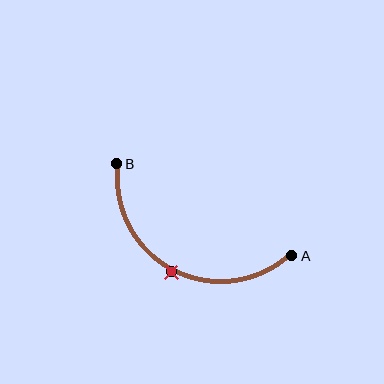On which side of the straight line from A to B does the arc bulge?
The arc bulges below the straight line connecting A and B.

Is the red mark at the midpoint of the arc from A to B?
Yes. The red mark lies on the arc at equal arc-length from both A and B — it is the arc midpoint.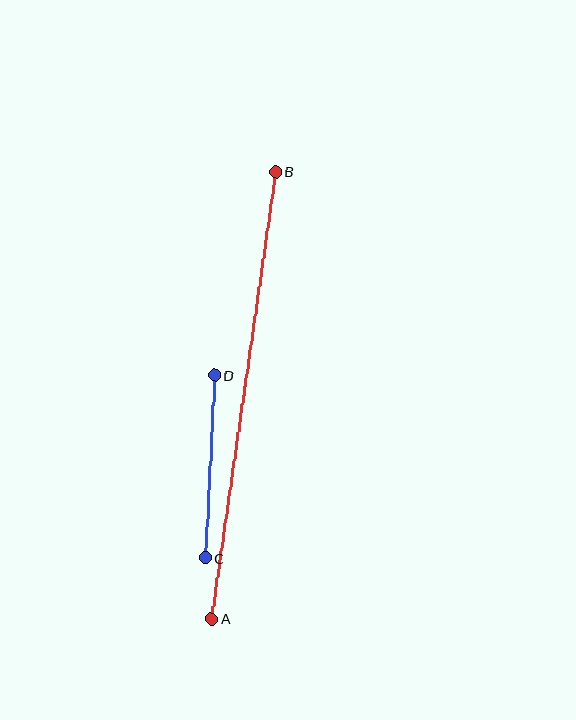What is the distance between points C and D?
The distance is approximately 183 pixels.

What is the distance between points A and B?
The distance is approximately 452 pixels.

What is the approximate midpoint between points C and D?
The midpoint is at approximately (210, 467) pixels.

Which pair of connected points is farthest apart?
Points A and B are farthest apart.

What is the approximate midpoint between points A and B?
The midpoint is at approximately (244, 395) pixels.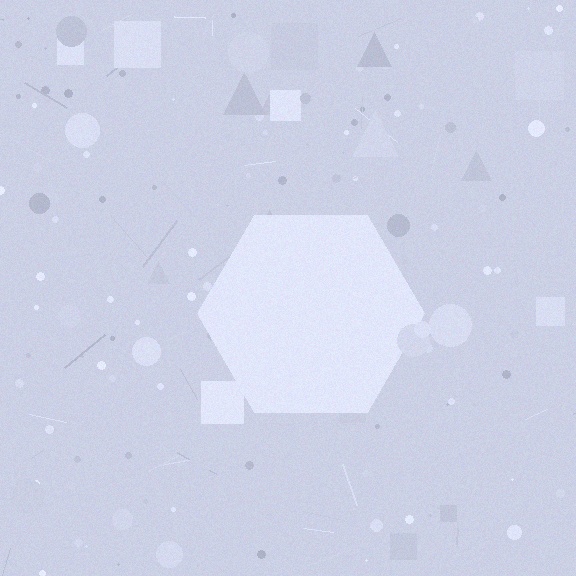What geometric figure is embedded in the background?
A hexagon is embedded in the background.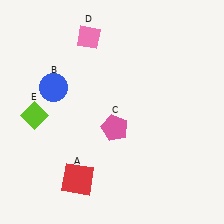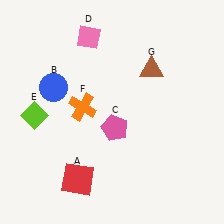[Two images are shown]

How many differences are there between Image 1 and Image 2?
There are 2 differences between the two images.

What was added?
An orange cross (F), a brown triangle (G) were added in Image 2.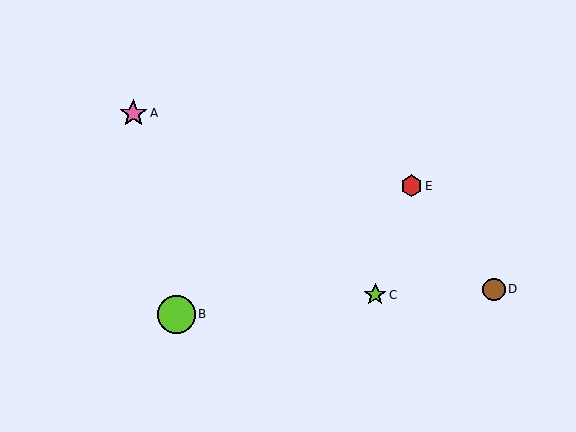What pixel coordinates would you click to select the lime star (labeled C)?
Click at (375, 295) to select the lime star C.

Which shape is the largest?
The lime circle (labeled B) is the largest.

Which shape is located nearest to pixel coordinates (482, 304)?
The brown circle (labeled D) at (494, 289) is nearest to that location.